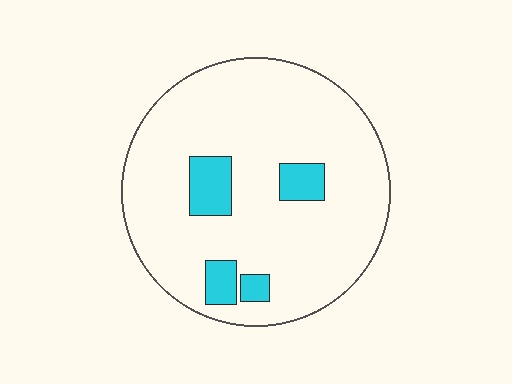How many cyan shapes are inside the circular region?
4.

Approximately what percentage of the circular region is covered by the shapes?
Approximately 10%.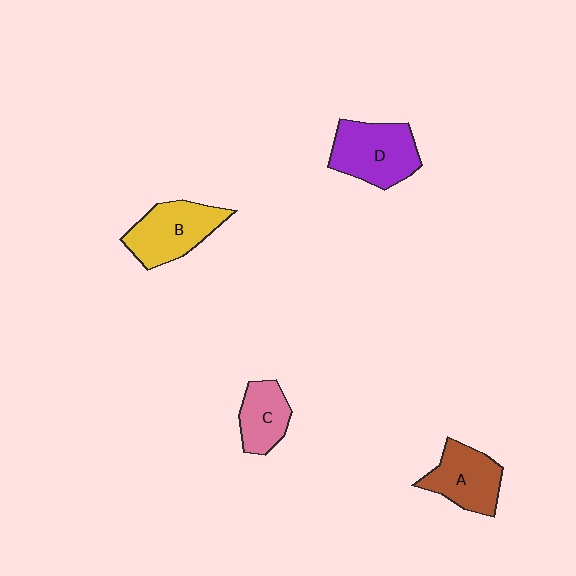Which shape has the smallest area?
Shape C (pink).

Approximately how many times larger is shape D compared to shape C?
Approximately 1.6 times.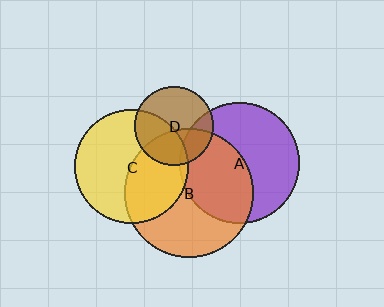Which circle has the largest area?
Circle B (orange).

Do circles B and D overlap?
Yes.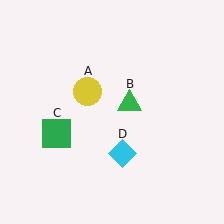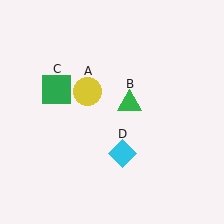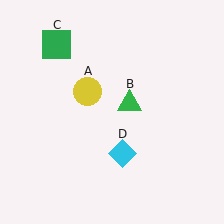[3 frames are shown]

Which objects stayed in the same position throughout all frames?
Yellow circle (object A) and green triangle (object B) and cyan diamond (object D) remained stationary.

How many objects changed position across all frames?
1 object changed position: green square (object C).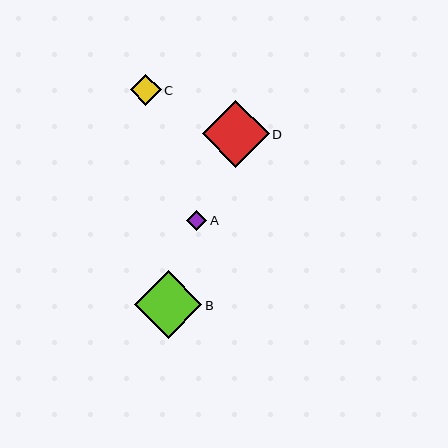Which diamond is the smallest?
Diamond A is the smallest with a size of approximately 20 pixels.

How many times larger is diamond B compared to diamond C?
Diamond B is approximately 2.2 times the size of diamond C.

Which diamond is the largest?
Diamond B is the largest with a size of approximately 67 pixels.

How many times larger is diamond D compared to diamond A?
Diamond D is approximately 3.3 times the size of diamond A.